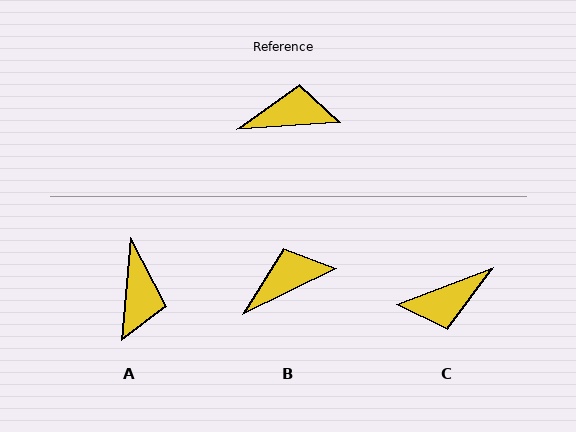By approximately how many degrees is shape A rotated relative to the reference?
Approximately 98 degrees clockwise.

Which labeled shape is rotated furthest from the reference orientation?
C, about 163 degrees away.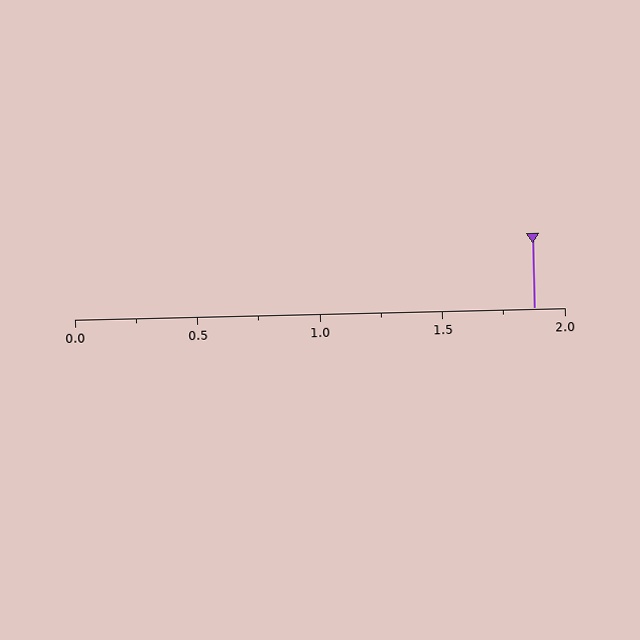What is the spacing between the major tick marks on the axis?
The major ticks are spaced 0.5 apart.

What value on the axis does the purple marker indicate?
The marker indicates approximately 1.88.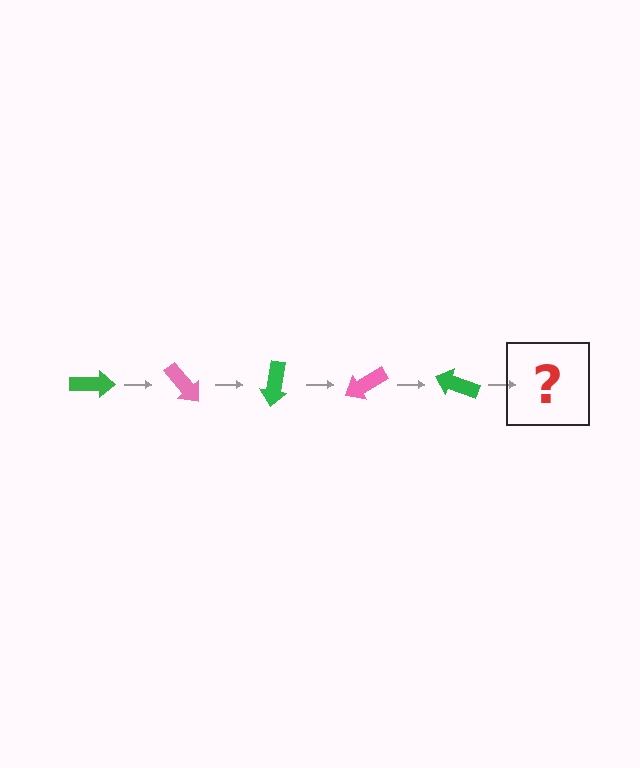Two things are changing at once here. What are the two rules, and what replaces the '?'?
The two rules are that it rotates 50 degrees each step and the color cycles through green and pink. The '?' should be a pink arrow, rotated 250 degrees from the start.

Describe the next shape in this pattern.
It should be a pink arrow, rotated 250 degrees from the start.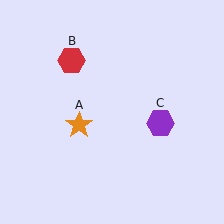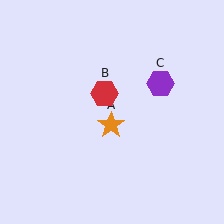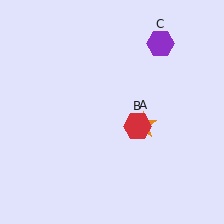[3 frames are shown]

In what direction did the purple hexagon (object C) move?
The purple hexagon (object C) moved up.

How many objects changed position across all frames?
3 objects changed position: orange star (object A), red hexagon (object B), purple hexagon (object C).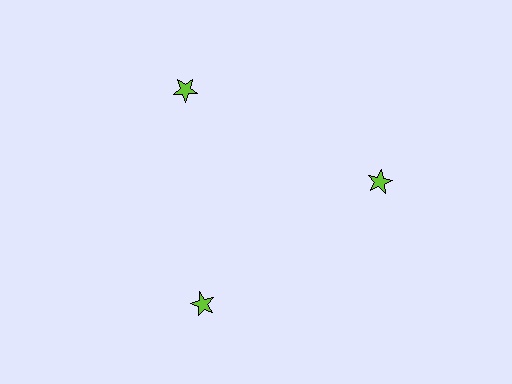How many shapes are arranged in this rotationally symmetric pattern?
There are 3 shapes, arranged in 3 groups of 1.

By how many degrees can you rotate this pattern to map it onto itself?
The pattern maps onto itself every 120 degrees of rotation.